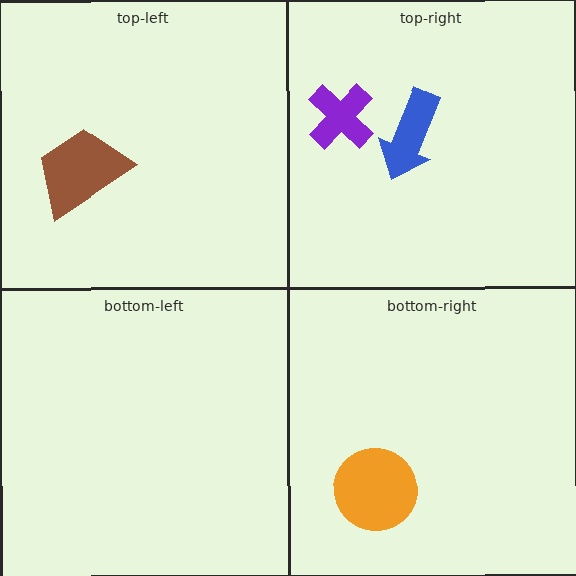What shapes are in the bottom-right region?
The orange circle.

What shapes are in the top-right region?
The purple cross, the blue arrow.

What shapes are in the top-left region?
The brown trapezoid.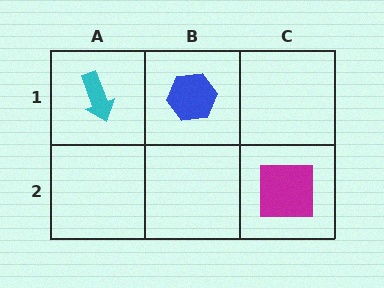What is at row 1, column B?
A blue hexagon.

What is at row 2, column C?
A magenta square.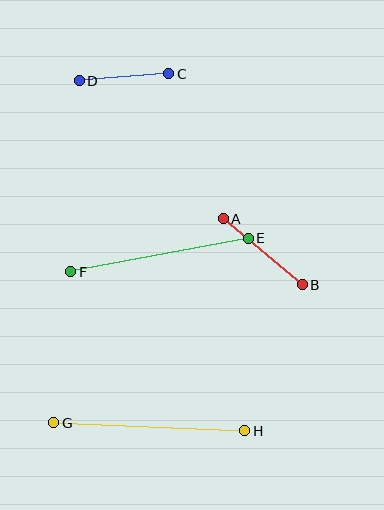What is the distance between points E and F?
The distance is approximately 181 pixels.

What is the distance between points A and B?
The distance is approximately 103 pixels.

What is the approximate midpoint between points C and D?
The midpoint is at approximately (124, 77) pixels.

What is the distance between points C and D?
The distance is approximately 90 pixels.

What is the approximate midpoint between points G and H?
The midpoint is at approximately (149, 427) pixels.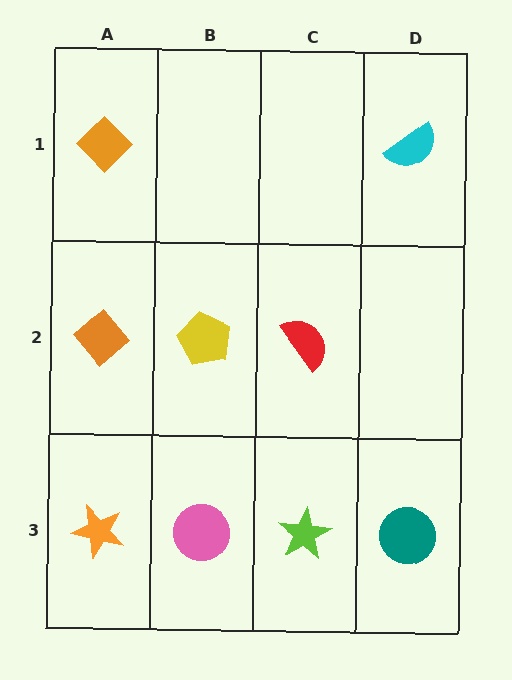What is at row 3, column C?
A lime star.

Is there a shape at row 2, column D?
No, that cell is empty.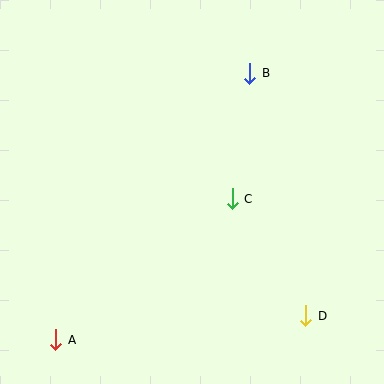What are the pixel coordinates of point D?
Point D is at (306, 316).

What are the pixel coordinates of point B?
Point B is at (250, 73).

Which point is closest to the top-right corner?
Point B is closest to the top-right corner.